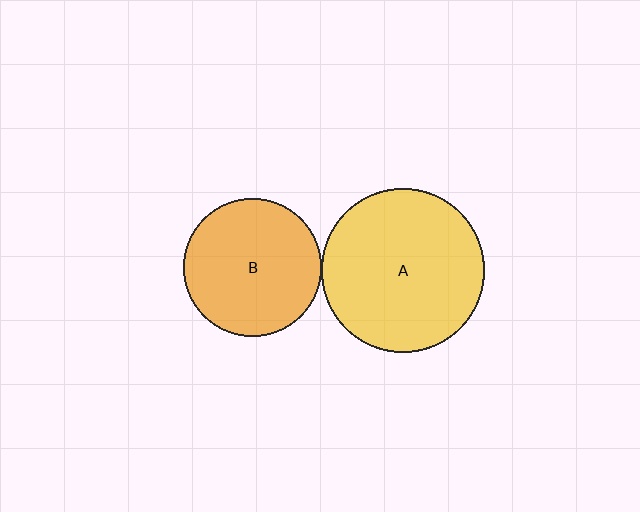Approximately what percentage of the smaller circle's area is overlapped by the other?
Approximately 5%.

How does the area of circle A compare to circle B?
Approximately 1.4 times.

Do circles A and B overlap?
Yes.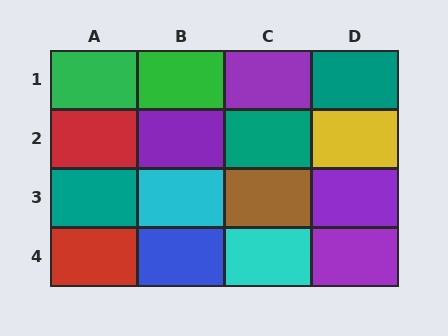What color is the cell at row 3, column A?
Teal.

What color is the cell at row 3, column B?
Cyan.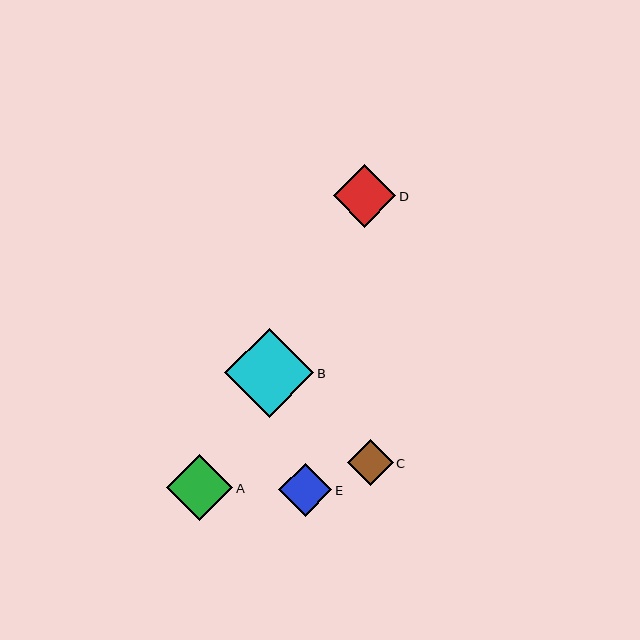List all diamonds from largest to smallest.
From largest to smallest: B, A, D, E, C.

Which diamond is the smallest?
Diamond C is the smallest with a size of approximately 45 pixels.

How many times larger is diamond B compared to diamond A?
Diamond B is approximately 1.4 times the size of diamond A.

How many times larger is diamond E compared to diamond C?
Diamond E is approximately 1.2 times the size of diamond C.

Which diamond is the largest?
Diamond B is the largest with a size of approximately 89 pixels.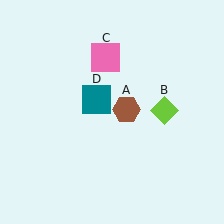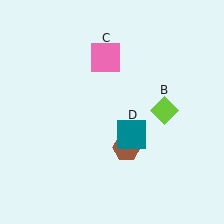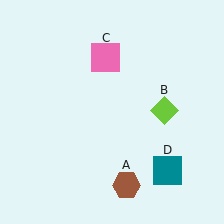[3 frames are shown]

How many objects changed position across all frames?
2 objects changed position: brown hexagon (object A), teal square (object D).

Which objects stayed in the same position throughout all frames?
Lime diamond (object B) and pink square (object C) remained stationary.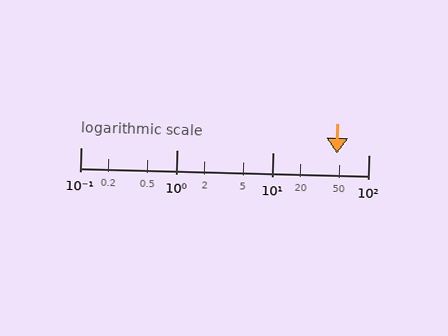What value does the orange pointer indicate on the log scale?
The pointer indicates approximately 47.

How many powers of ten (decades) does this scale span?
The scale spans 3 decades, from 0.1 to 100.